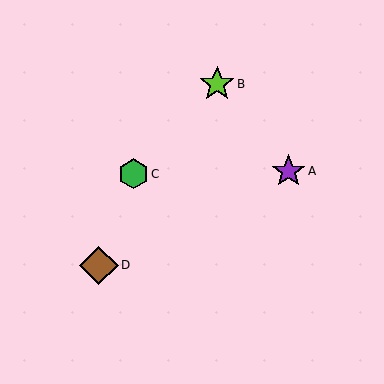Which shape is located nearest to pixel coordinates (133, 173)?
The green hexagon (labeled C) at (133, 174) is nearest to that location.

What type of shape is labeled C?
Shape C is a green hexagon.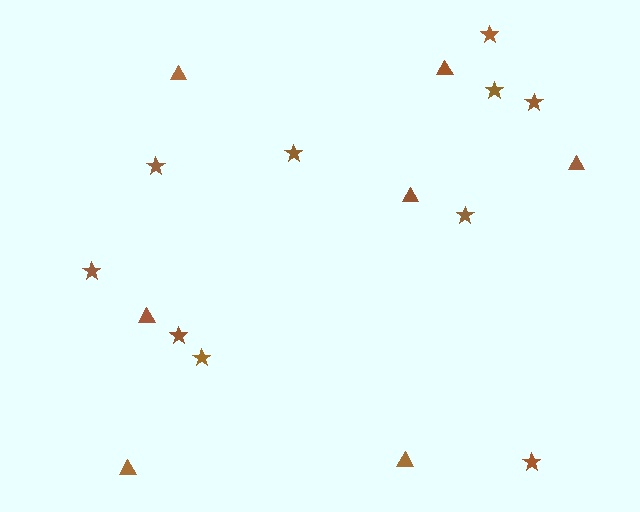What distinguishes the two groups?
There are 2 groups: one group of triangles (7) and one group of stars (10).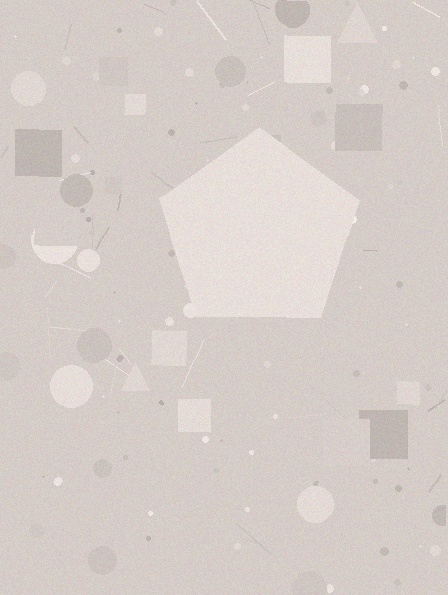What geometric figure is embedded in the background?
A pentagon is embedded in the background.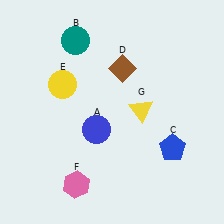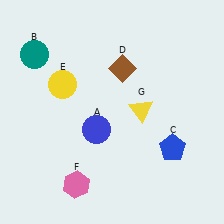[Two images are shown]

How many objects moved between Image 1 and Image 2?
1 object moved between the two images.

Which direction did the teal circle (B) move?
The teal circle (B) moved left.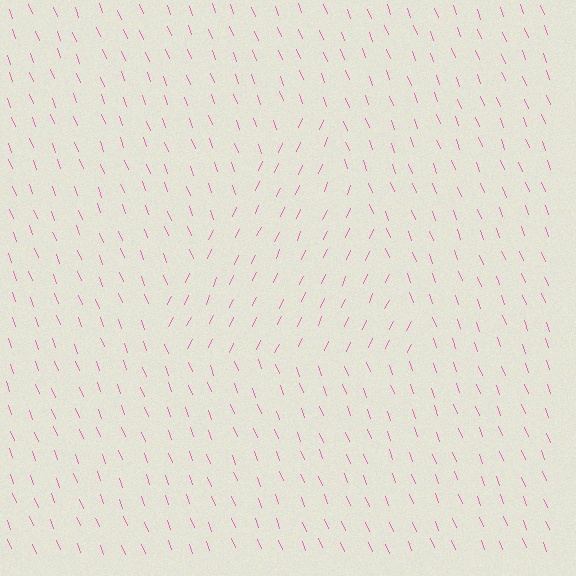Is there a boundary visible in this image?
Yes, there is a texture boundary formed by a change in line orientation.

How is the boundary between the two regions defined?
The boundary is defined purely by a change in line orientation (approximately 45 degrees difference). All lines are the same color and thickness.